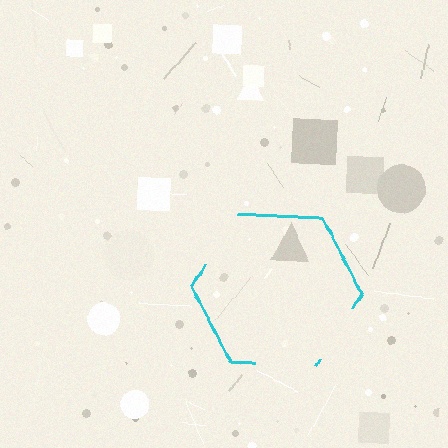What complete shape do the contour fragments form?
The contour fragments form a hexagon.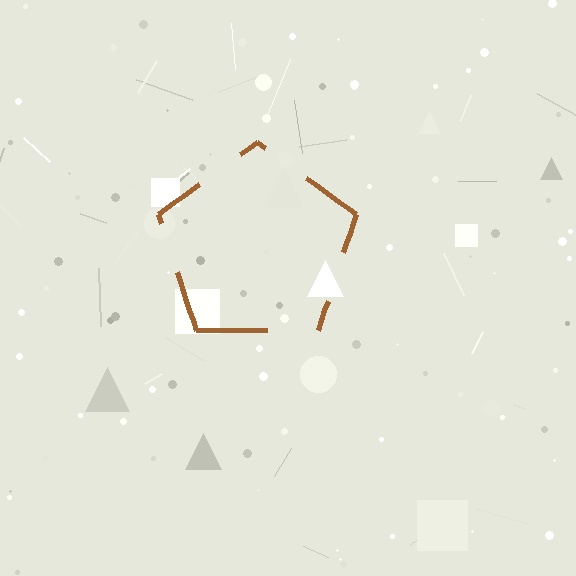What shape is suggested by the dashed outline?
The dashed outline suggests a pentagon.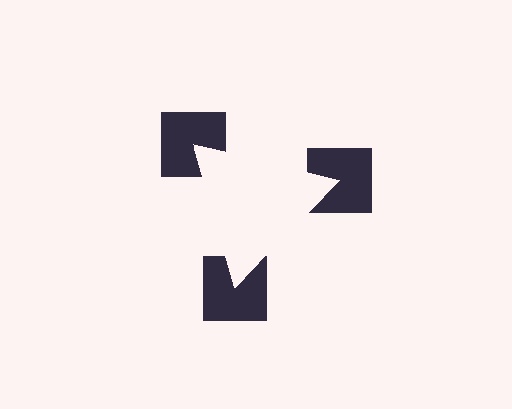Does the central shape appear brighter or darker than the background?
It typically appears slightly brighter than the background, even though no actual brightness change is drawn.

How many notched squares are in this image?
There are 3 — one at each vertex of the illusory triangle.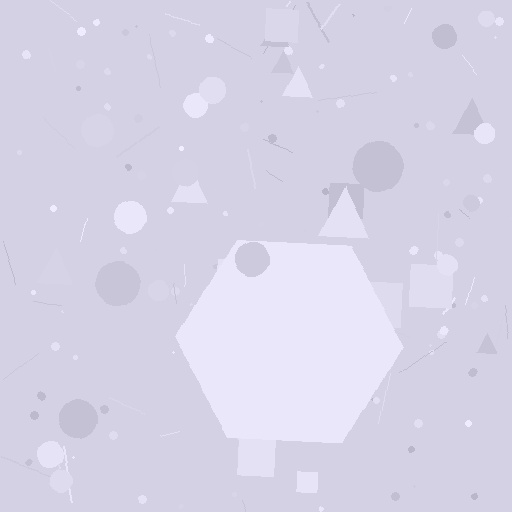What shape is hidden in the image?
A hexagon is hidden in the image.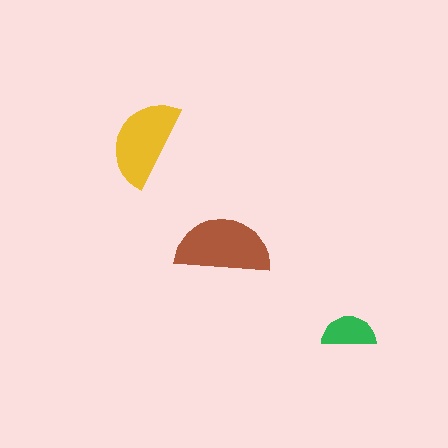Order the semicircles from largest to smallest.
the brown one, the yellow one, the green one.